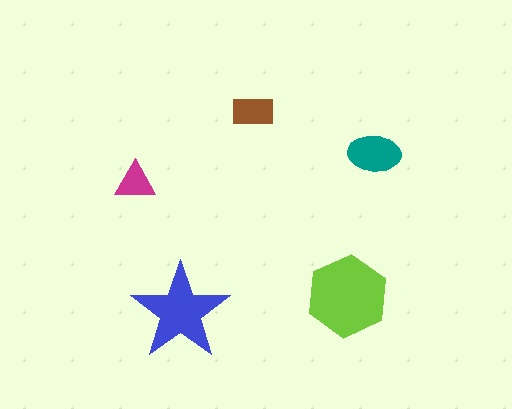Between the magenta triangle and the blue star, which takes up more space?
The blue star.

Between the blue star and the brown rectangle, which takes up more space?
The blue star.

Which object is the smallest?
The magenta triangle.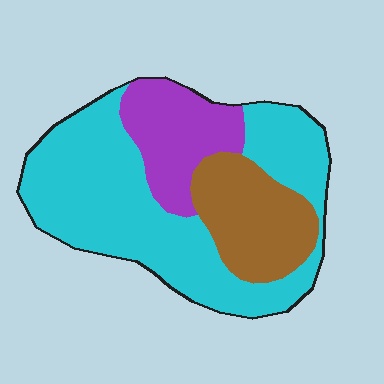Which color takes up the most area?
Cyan, at roughly 60%.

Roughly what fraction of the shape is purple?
Purple covers 19% of the shape.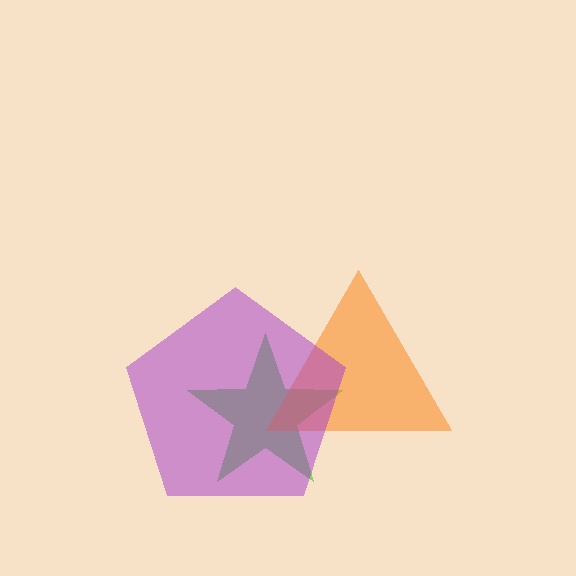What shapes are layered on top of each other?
The layered shapes are: a lime star, an orange triangle, a purple pentagon.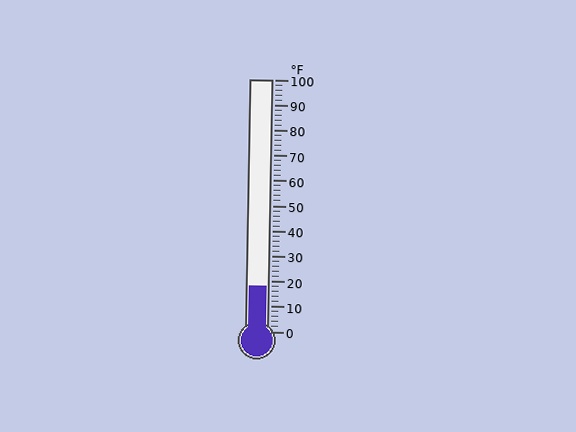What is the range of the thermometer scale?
The thermometer scale ranges from 0°F to 100°F.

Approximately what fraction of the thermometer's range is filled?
The thermometer is filled to approximately 20% of its range.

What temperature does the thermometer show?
The thermometer shows approximately 18°F.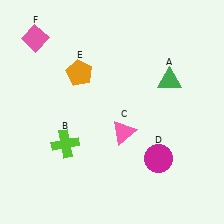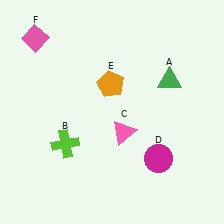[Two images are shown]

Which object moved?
The orange pentagon (E) moved right.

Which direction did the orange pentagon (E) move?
The orange pentagon (E) moved right.